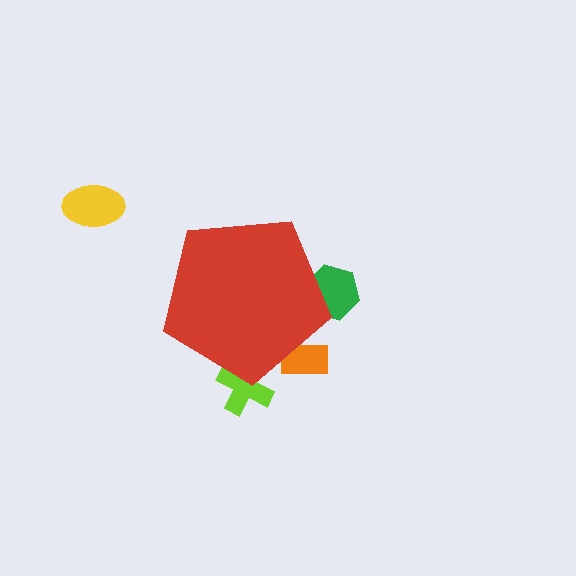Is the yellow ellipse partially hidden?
No, the yellow ellipse is fully visible.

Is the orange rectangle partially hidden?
Yes, the orange rectangle is partially hidden behind the red pentagon.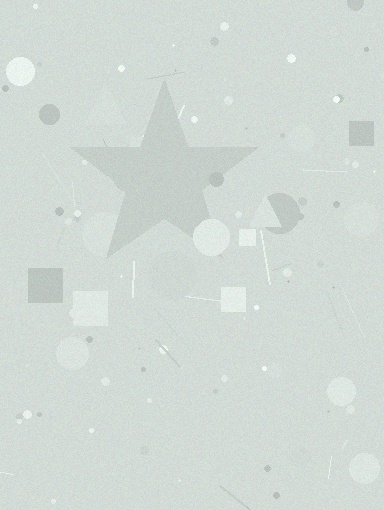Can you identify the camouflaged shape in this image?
The camouflaged shape is a star.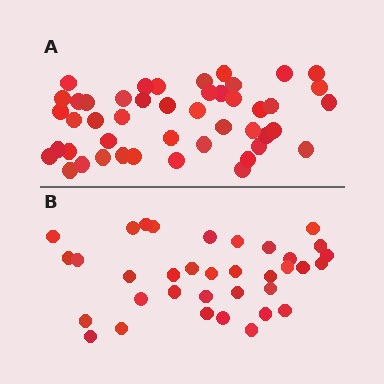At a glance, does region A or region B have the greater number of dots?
Region A (the top region) has more dots.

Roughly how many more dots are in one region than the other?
Region A has roughly 12 or so more dots than region B.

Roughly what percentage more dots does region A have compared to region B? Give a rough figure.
About 30% more.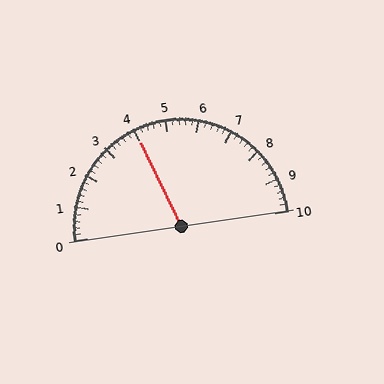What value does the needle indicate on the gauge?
The needle indicates approximately 4.0.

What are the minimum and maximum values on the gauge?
The gauge ranges from 0 to 10.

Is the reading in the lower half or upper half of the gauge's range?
The reading is in the lower half of the range (0 to 10).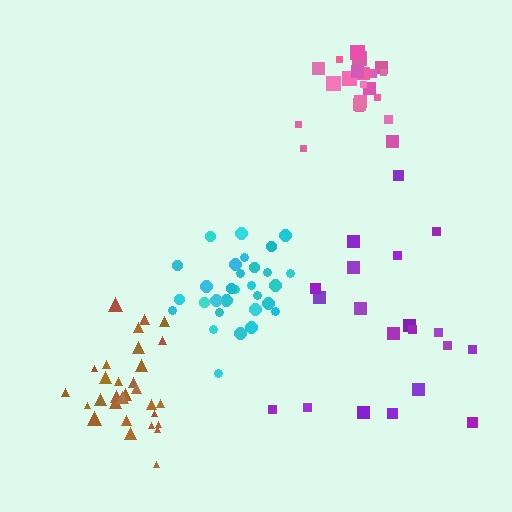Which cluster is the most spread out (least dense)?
Purple.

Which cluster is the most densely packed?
Cyan.